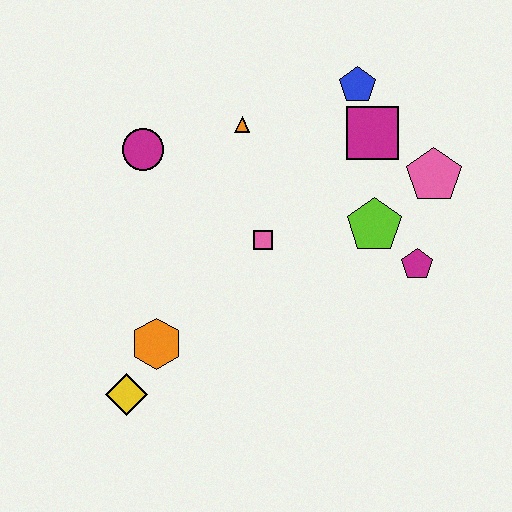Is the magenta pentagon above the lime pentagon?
No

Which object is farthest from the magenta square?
The yellow diamond is farthest from the magenta square.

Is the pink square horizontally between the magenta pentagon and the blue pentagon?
No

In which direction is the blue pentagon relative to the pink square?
The blue pentagon is above the pink square.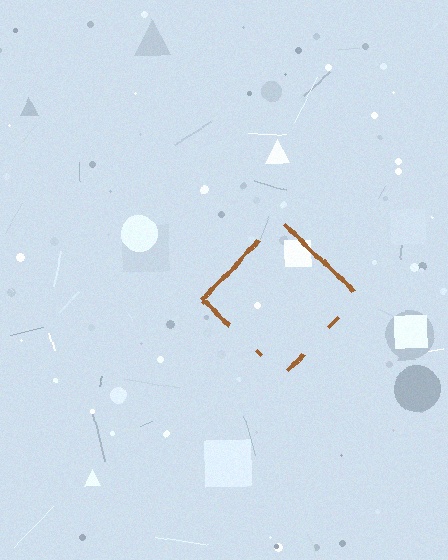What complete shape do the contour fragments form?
The contour fragments form a diamond.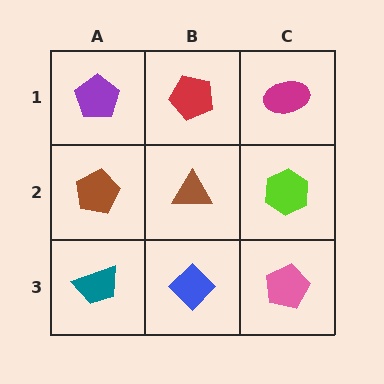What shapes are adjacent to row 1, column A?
A brown pentagon (row 2, column A), a red pentagon (row 1, column B).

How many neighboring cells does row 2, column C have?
3.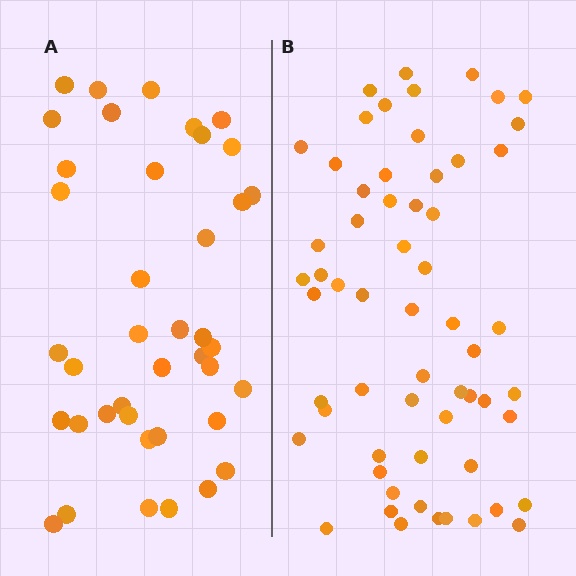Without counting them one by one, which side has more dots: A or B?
Region B (the right region) has more dots.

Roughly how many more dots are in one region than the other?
Region B has approximately 20 more dots than region A.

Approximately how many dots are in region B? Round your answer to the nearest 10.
About 60 dots.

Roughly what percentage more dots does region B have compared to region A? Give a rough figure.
About 50% more.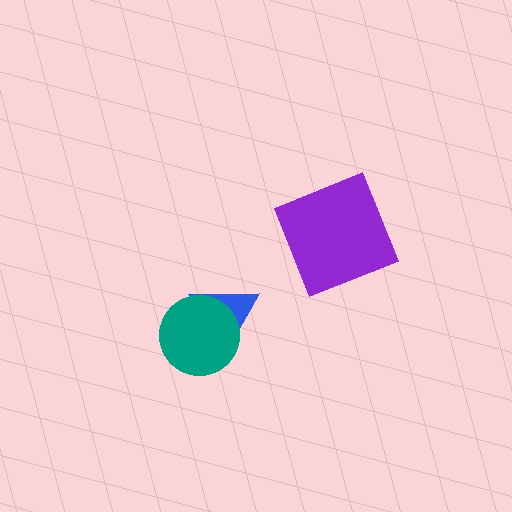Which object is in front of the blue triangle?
The teal circle is in front of the blue triangle.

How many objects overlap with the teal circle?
1 object overlaps with the teal circle.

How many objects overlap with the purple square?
0 objects overlap with the purple square.